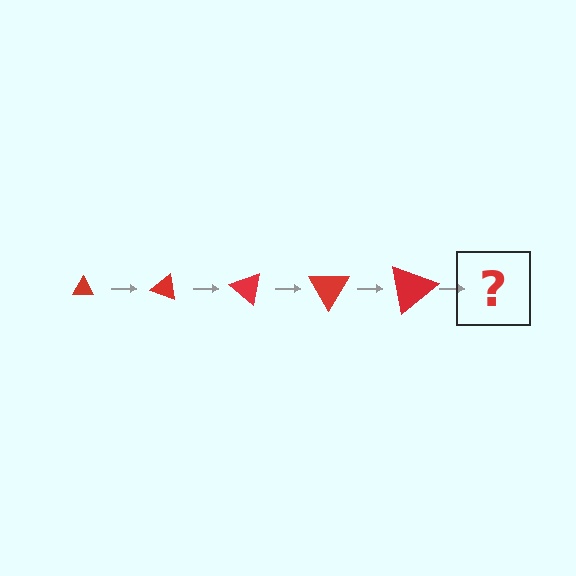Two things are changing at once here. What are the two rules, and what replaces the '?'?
The two rules are that the triangle grows larger each step and it rotates 20 degrees each step. The '?' should be a triangle, larger than the previous one and rotated 100 degrees from the start.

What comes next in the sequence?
The next element should be a triangle, larger than the previous one and rotated 100 degrees from the start.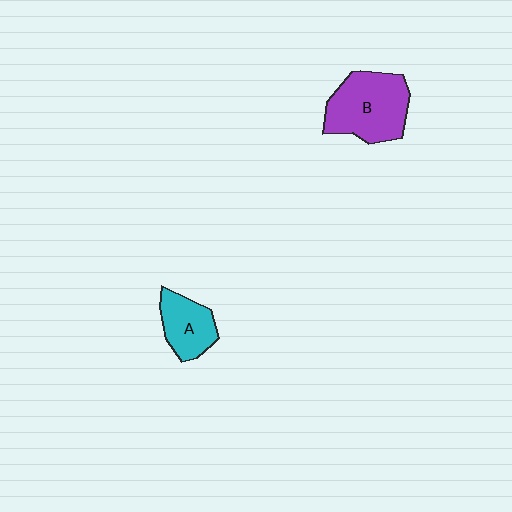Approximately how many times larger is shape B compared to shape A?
Approximately 1.7 times.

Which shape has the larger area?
Shape B (purple).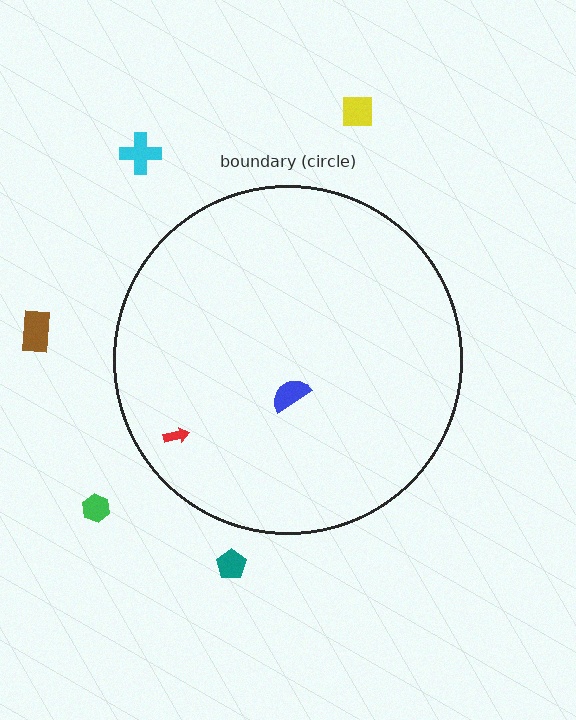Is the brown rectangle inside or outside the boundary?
Outside.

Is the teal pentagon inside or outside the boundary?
Outside.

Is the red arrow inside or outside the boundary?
Inside.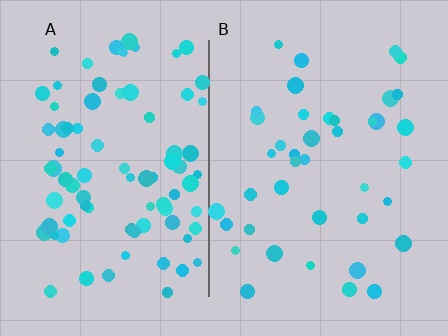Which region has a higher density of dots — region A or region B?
A (the left).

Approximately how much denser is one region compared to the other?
Approximately 2.1× — region A over region B.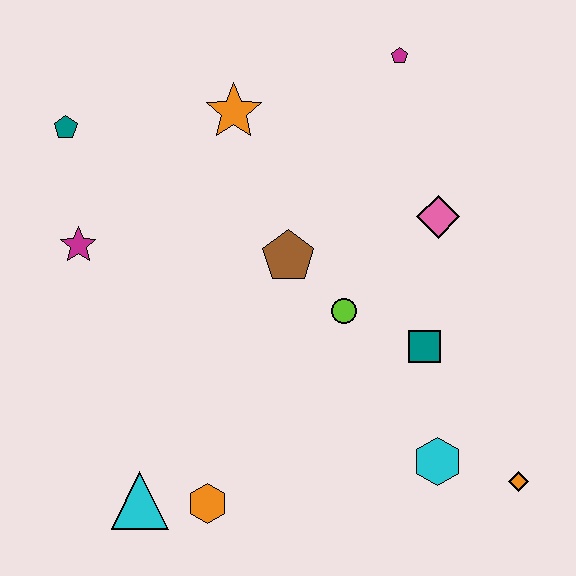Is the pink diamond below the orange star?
Yes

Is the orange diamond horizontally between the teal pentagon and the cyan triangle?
No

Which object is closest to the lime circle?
The brown pentagon is closest to the lime circle.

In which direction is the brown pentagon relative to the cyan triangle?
The brown pentagon is above the cyan triangle.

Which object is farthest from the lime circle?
The teal pentagon is farthest from the lime circle.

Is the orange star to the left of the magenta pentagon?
Yes